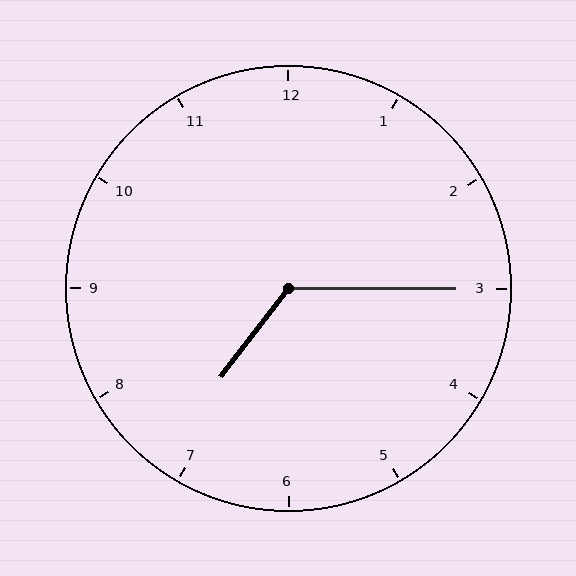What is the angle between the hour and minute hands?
Approximately 128 degrees.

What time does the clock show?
7:15.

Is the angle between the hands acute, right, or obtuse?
It is obtuse.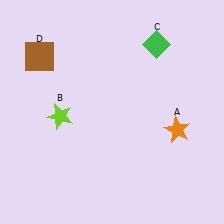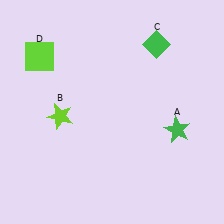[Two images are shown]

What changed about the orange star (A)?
In Image 1, A is orange. In Image 2, it changed to green.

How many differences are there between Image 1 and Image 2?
There are 2 differences between the two images.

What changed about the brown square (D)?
In Image 1, D is brown. In Image 2, it changed to lime.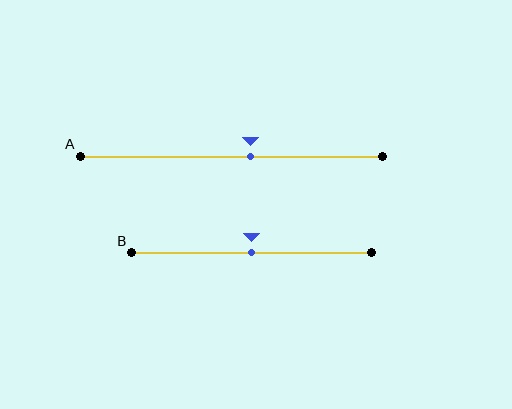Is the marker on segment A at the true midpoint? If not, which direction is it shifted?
No, the marker on segment A is shifted to the right by about 6% of the segment length.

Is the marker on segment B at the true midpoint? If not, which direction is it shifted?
Yes, the marker on segment B is at the true midpoint.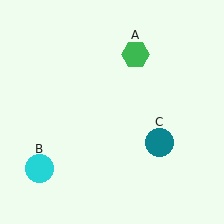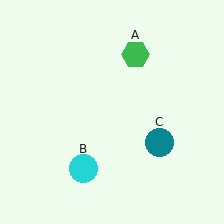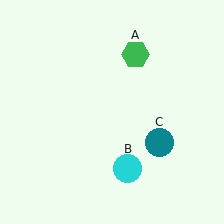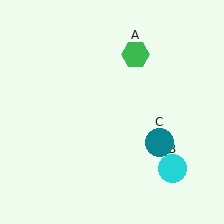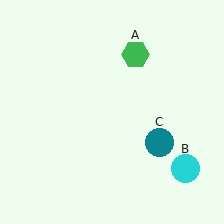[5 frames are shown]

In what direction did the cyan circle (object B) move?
The cyan circle (object B) moved right.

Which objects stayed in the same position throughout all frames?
Green hexagon (object A) and teal circle (object C) remained stationary.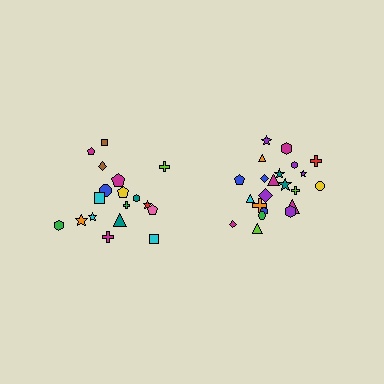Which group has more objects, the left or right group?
The right group.